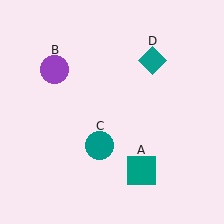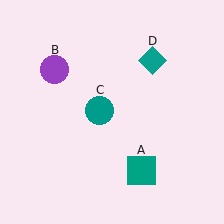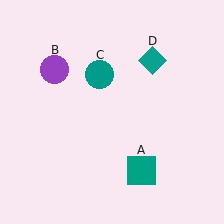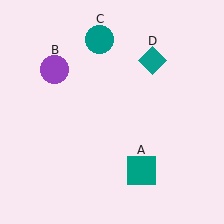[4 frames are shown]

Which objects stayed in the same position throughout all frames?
Teal square (object A) and purple circle (object B) and teal diamond (object D) remained stationary.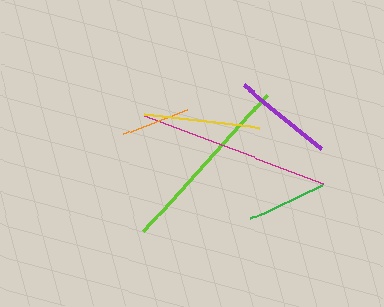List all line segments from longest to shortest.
From longest to shortest: magenta, lime, yellow, purple, green, orange.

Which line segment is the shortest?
The orange line is the shortest at approximately 69 pixels.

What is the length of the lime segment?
The lime segment is approximately 184 pixels long.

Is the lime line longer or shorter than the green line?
The lime line is longer than the green line.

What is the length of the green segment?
The green segment is approximately 79 pixels long.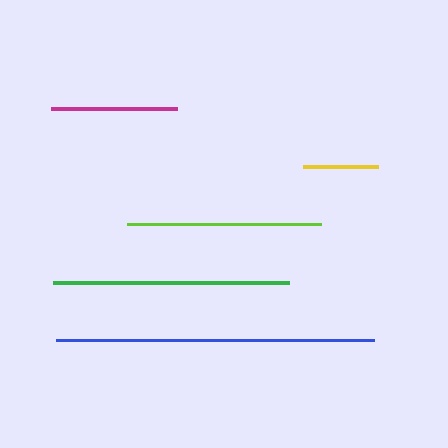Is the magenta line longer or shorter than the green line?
The green line is longer than the magenta line.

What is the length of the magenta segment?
The magenta segment is approximately 126 pixels long.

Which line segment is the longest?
The blue line is the longest at approximately 319 pixels.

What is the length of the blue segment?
The blue segment is approximately 319 pixels long.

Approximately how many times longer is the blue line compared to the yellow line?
The blue line is approximately 4.2 times the length of the yellow line.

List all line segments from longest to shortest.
From longest to shortest: blue, green, lime, magenta, yellow.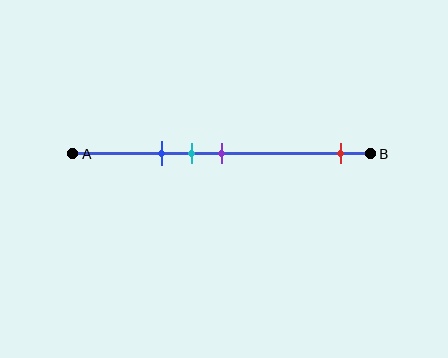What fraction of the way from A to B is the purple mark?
The purple mark is approximately 50% (0.5) of the way from A to B.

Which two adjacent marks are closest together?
The cyan and purple marks are the closest adjacent pair.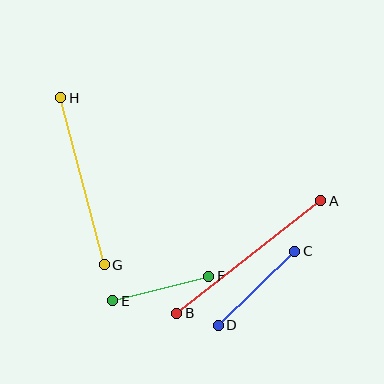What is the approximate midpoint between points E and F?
The midpoint is at approximately (161, 288) pixels.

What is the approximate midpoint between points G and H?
The midpoint is at approximately (82, 181) pixels.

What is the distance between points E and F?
The distance is approximately 99 pixels.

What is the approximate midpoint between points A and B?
The midpoint is at approximately (249, 257) pixels.